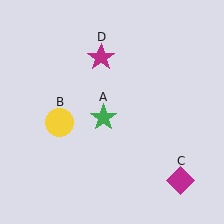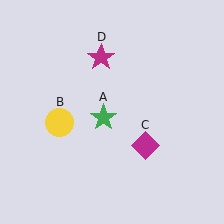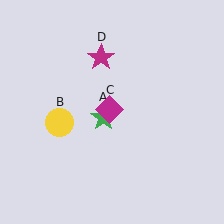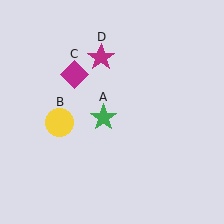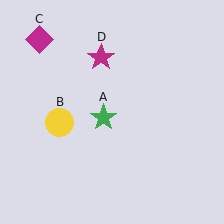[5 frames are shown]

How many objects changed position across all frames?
1 object changed position: magenta diamond (object C).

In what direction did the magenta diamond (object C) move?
The magenta diamond (object C) moved up and to the left.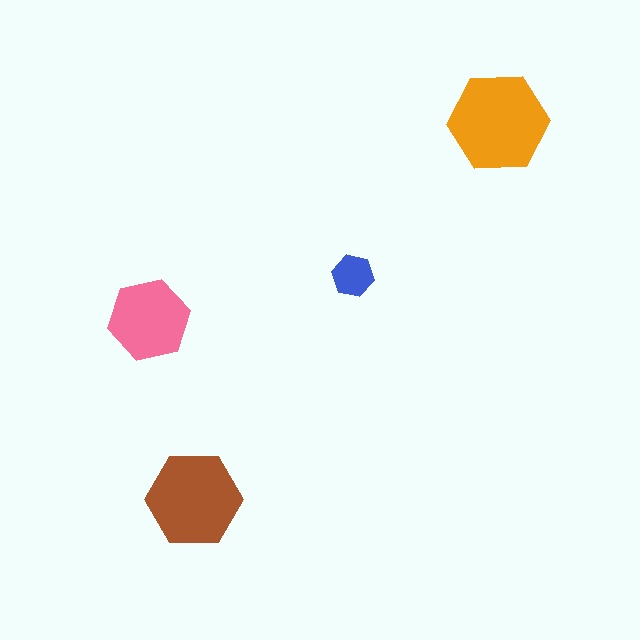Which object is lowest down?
The brown hexagon is bottommost.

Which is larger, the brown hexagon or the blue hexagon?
The brown one.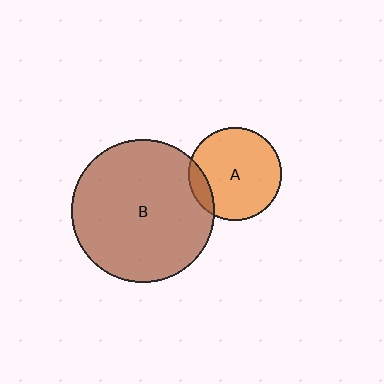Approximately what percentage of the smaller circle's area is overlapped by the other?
Approximately 10%.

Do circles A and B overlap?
Yes.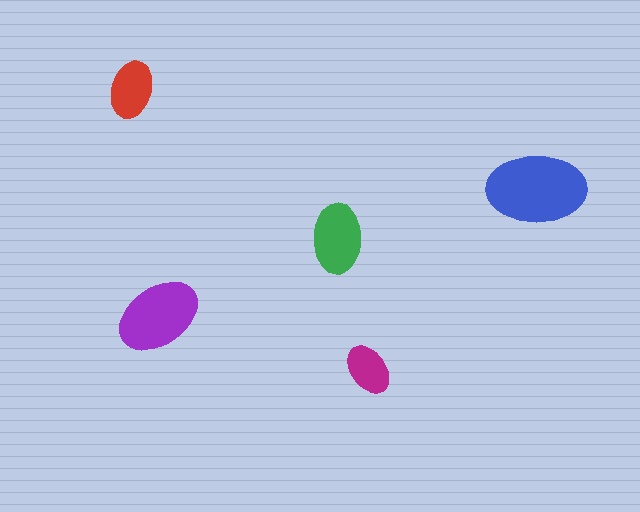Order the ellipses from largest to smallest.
the blue one, the purple one, the green one, the red one, the magenta one.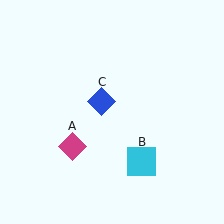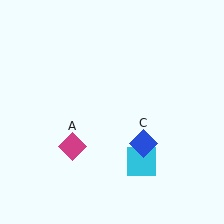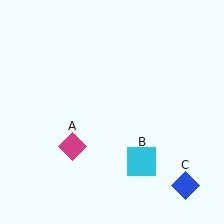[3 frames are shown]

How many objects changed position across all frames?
1 object changed position: blue diamond (object C).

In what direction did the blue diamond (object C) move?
The blue diamond (object C) moved down and to the right.